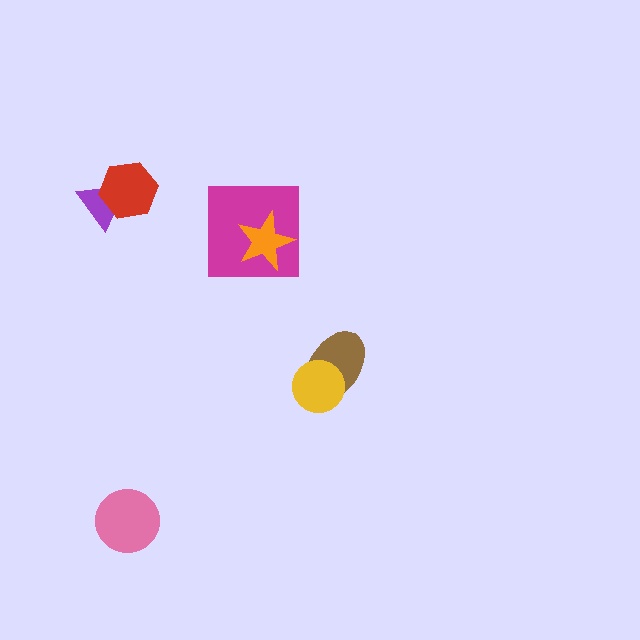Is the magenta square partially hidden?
Yes, it is partially covered by another shape.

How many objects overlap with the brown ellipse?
1 object overlaps with the brown ellipse.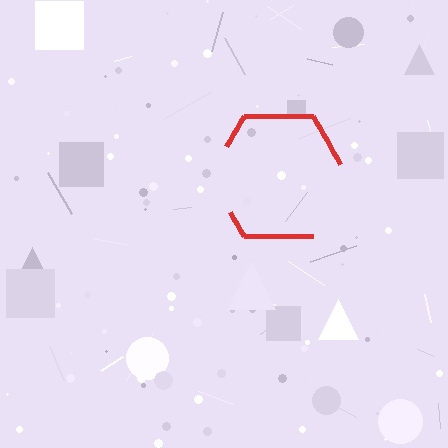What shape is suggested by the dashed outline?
The dashed outline suggests a hexagon.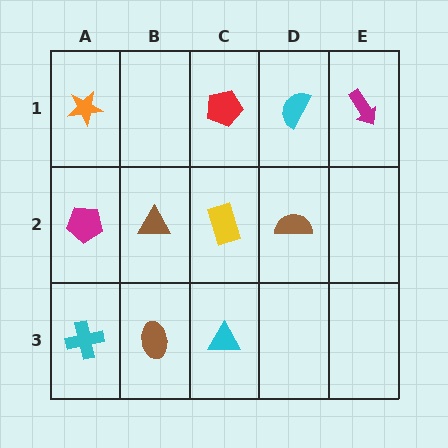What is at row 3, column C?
A cyan triangle.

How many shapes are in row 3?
3 shapes.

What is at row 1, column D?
A cyan semicircle.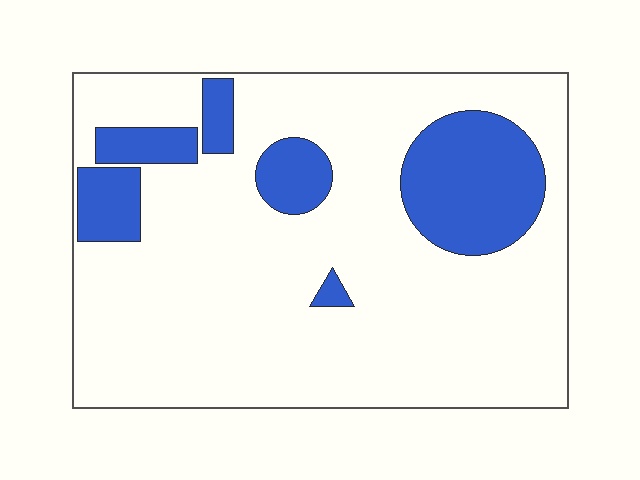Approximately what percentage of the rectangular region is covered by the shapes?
Approximately 20%.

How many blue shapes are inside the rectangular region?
6.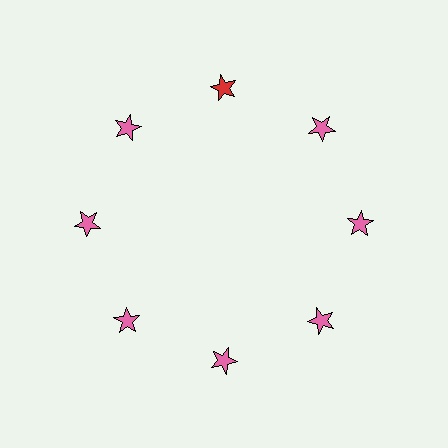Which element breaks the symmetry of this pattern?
The red star at roughly the 12 o'clock position breaks the symmetry. All other shapes are pink stars.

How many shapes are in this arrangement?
There are 8 shapes arranged in a ring pattern.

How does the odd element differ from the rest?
It has a different color: red instead of pink.